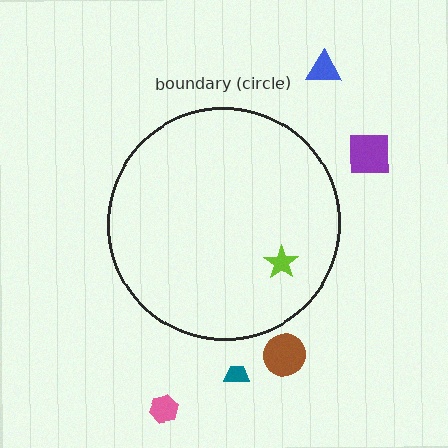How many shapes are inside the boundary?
1 inside, 5 outside.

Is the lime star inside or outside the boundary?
Inside.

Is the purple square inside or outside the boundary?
Outside.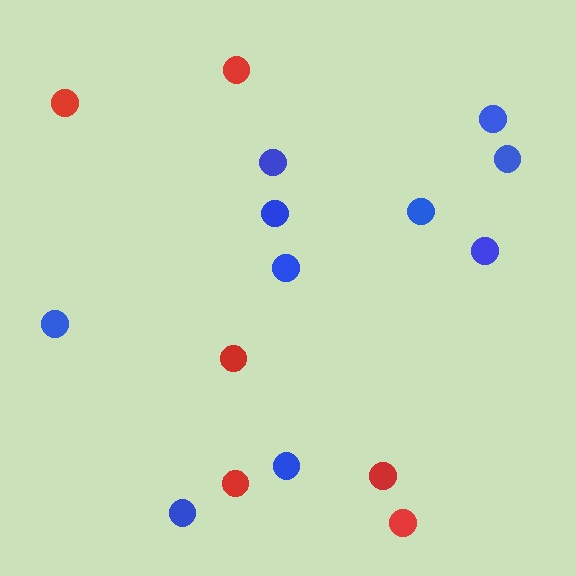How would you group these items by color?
There are 2 groups: one group of red circles (6) and one group of blue circles (10).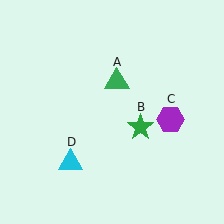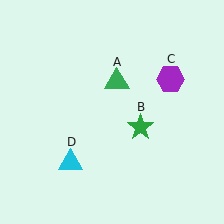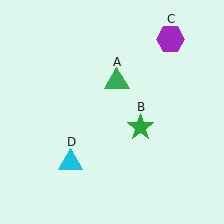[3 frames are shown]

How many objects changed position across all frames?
1 object changed position: purple hexagon (object C).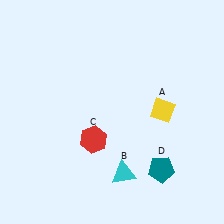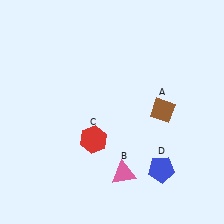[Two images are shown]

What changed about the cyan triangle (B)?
In Image 1, B is cyan. In Image 2, it changed to pink.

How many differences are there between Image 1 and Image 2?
There are 3 differences between the two images.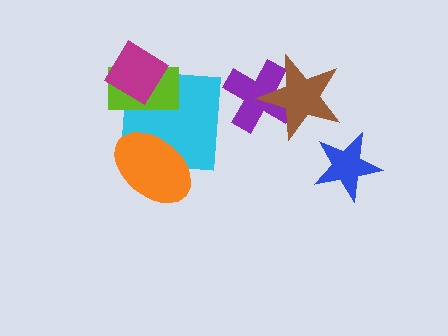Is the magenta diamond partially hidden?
No, no other shape covers it.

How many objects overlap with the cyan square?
3 objects overlap with the cyan square.